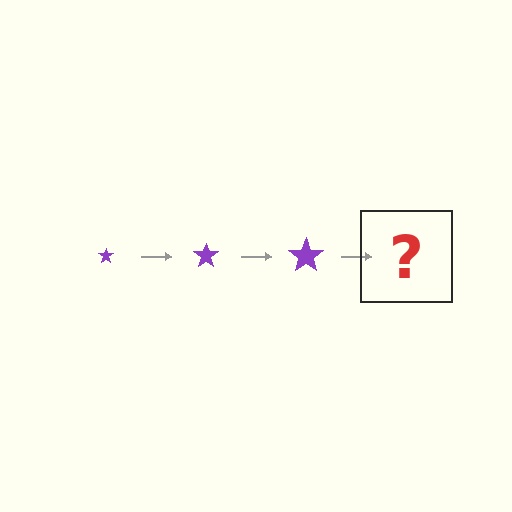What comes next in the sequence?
The next element should be a purple star, larger than the previous one.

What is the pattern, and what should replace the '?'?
The pattern is that the star gets progressively larger each step. The '?' should be a purple star, larger than the previous one.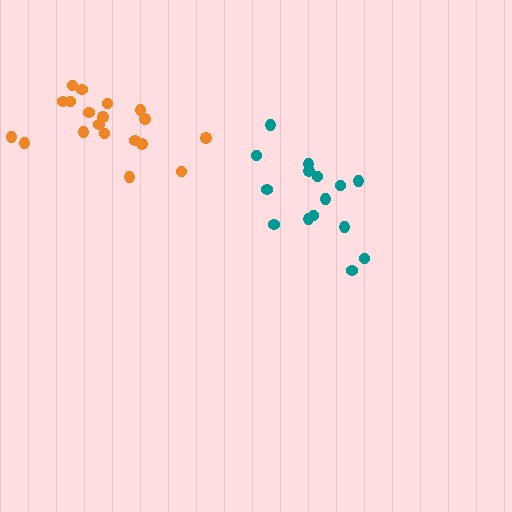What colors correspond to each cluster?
The clusters are colored: teal, orange.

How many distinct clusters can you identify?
There are 2 distinct clusters.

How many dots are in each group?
Group 1: 15 dots, Group 2: 19 dots (34 total).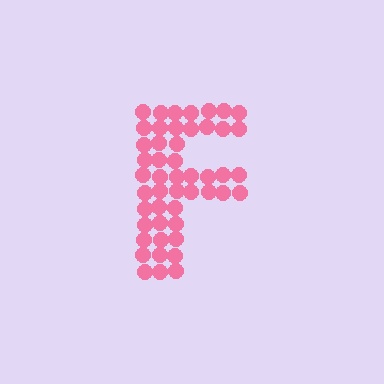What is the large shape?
The large shape is the letter F.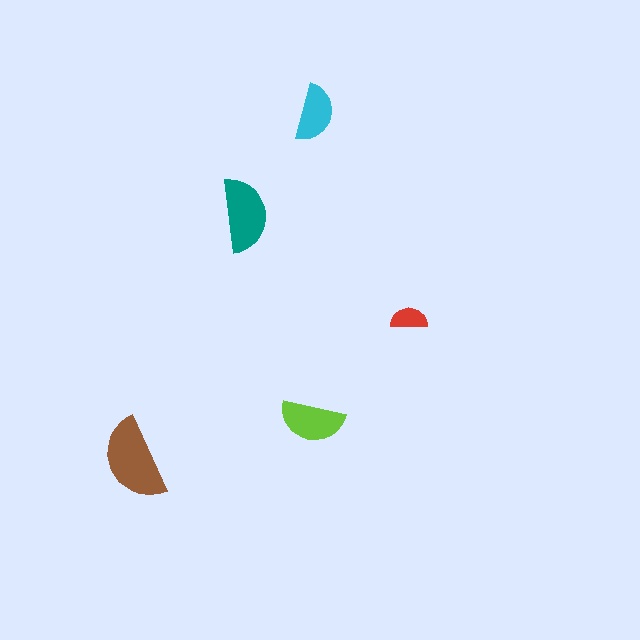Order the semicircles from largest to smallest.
the brown one, the teal one, the lime one, the cyan one, the red one.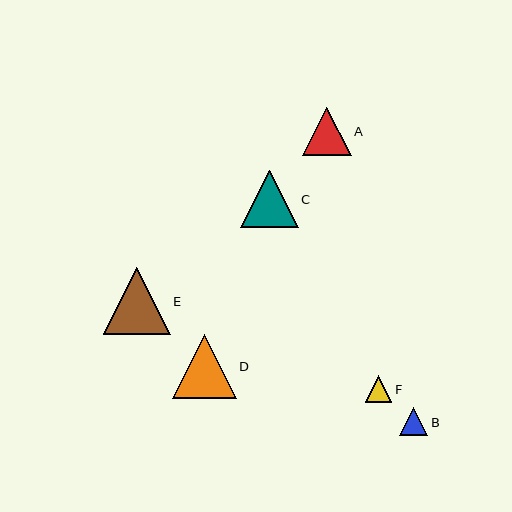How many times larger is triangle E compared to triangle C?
Triangle E is approximately 1.2 times the size of triangle C.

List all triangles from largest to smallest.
From largest to smallest: E, D, C, A, B, F.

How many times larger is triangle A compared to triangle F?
Triangle A is approximately 1.8 times the size of triangle F.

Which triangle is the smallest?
Triangle F is the smallest with a size of approximately 26 pixels.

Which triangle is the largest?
Triangle E is the largest with a size of approximately 66 pixels.